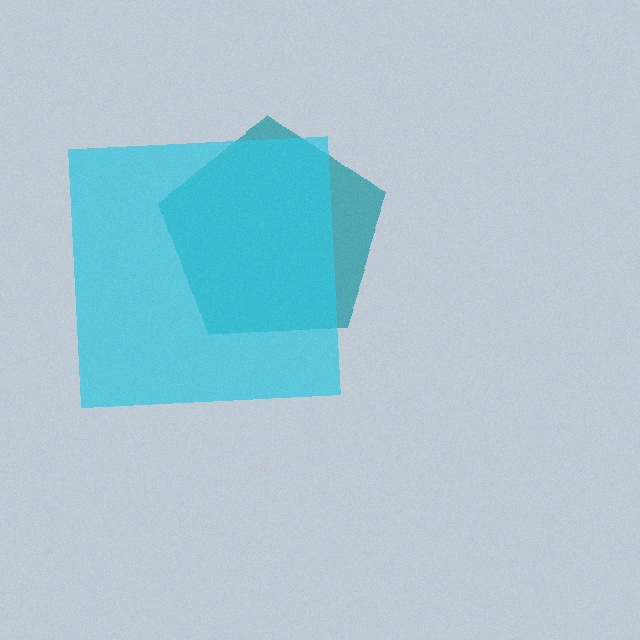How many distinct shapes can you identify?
There are 2 distinct shapes: a teal pentagon, a cyan square.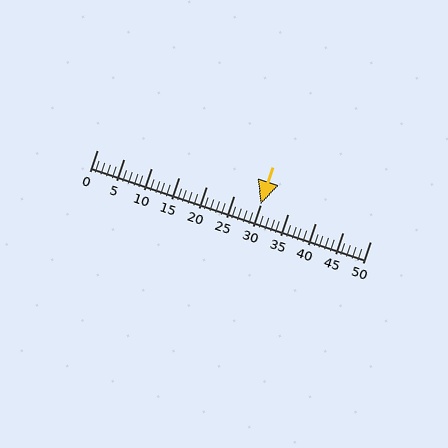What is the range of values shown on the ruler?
The ruler shows values from 0 to 50.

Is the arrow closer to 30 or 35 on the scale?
The arrow is closer to 30.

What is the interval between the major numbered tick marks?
The major tick marks are spaced 5 units apart.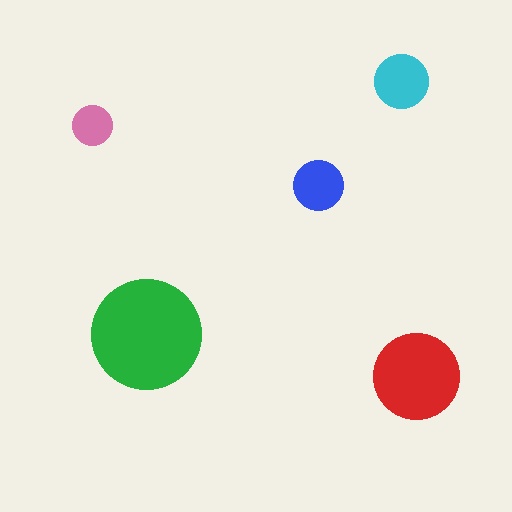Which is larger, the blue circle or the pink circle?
The blue one.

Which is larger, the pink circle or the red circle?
The red one.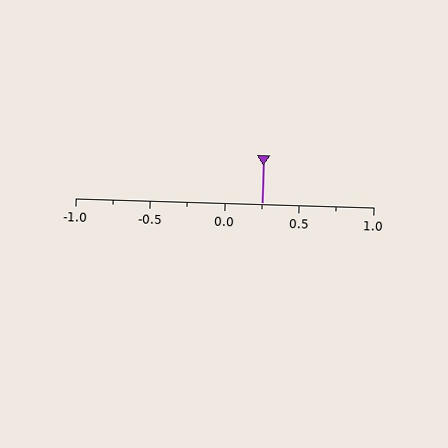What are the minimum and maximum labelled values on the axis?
The axis runs from -1.0 to 1.0.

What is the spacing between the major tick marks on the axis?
The major ticks are spaced 0.5 apart.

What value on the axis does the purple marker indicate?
The marker indicates approximately 0.25.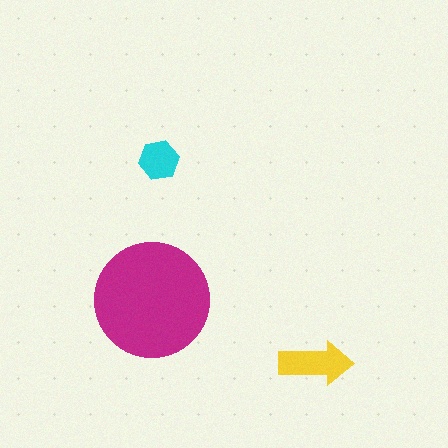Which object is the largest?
The magenta circle.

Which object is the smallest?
The cyan hexagon.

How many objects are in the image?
There are 3 objects in the image.